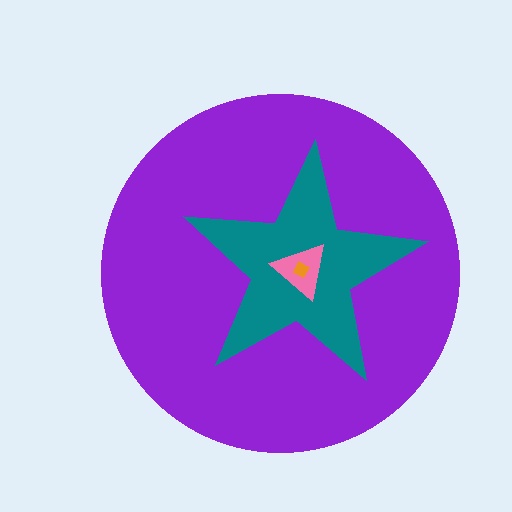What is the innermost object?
The orange diamond.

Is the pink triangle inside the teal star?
Yes.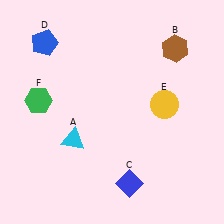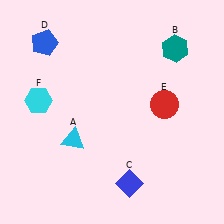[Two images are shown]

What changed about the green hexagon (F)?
In Image 1, F is green. In Image 2, it changed to cyan.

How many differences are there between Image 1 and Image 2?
There are 3 differences between the two images.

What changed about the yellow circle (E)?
In Image 1, E is yellow. In Image 2, it changed to red.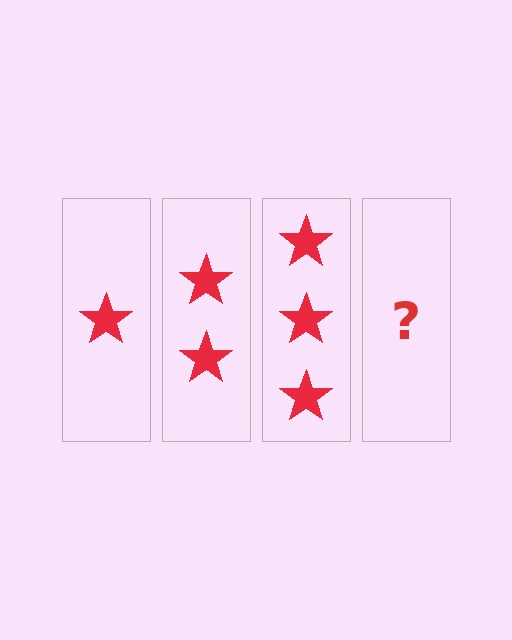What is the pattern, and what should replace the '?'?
The pattern is that each step adds one more star. The '?' should be 4 stars.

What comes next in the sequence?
The next element should be 4 stars.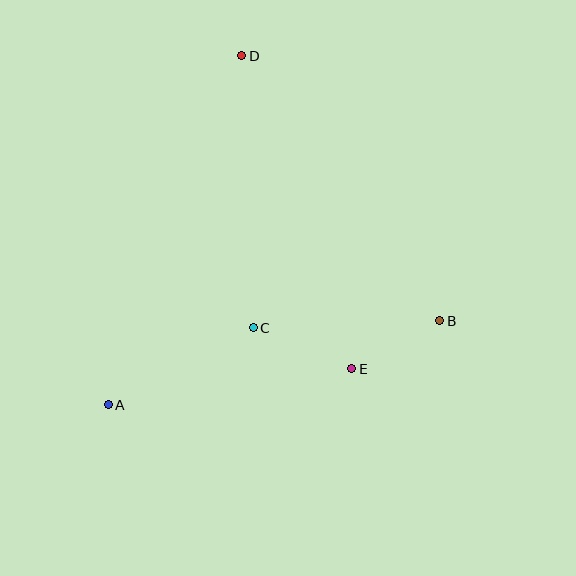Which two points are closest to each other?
Points B and E are closest to each other.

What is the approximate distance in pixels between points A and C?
The distance between A and C is approximately 164 pixels.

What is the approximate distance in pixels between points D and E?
The distance between D and E is approximately 332 pixels.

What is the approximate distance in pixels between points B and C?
The distance between B and C is approximately 186 pixels.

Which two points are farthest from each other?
Points A and D are farthest from each other.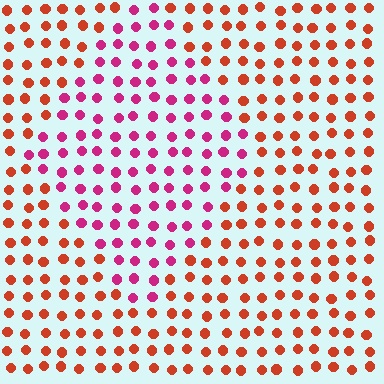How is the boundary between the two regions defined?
The boundary is defined purely by a slight shift in hue (about 44 degrees). Spacing, size, and orientation are identical on both sides.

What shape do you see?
I see a diamond.